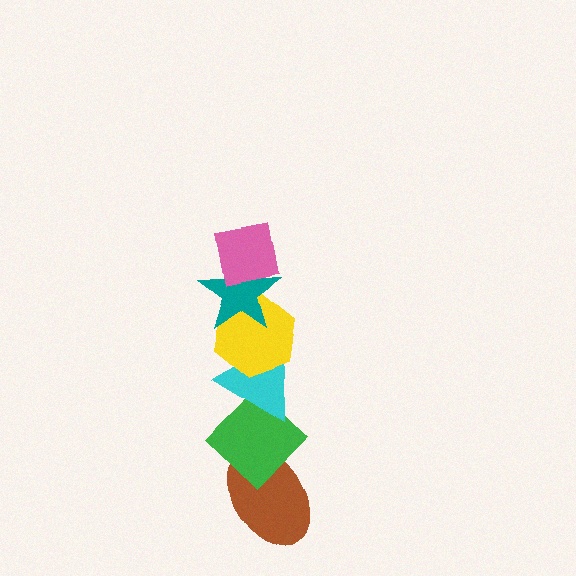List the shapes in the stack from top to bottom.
From top to bottom: the pink square, the teal star, the yellow hexagon, the cyan triangle, the green diamond, the brown ellipse.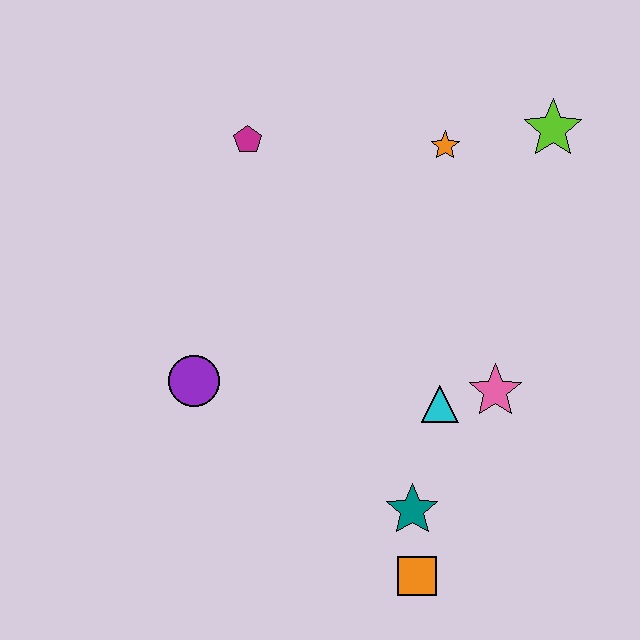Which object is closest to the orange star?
The lime star is closest to the orange star.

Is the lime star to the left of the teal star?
No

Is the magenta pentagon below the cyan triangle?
No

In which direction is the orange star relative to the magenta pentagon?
The orange star is to the right of the magenta pentagon.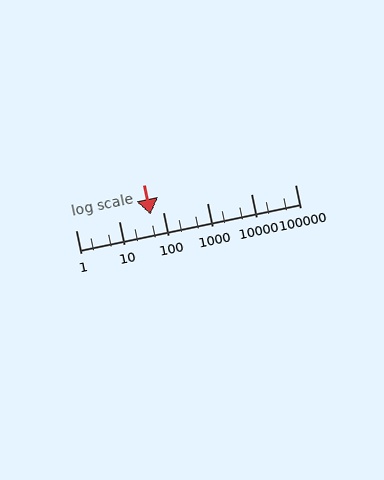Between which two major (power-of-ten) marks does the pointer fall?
The pointer is between 10 and 100.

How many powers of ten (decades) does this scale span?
The scale spans 5 decades, from 1 to 100000.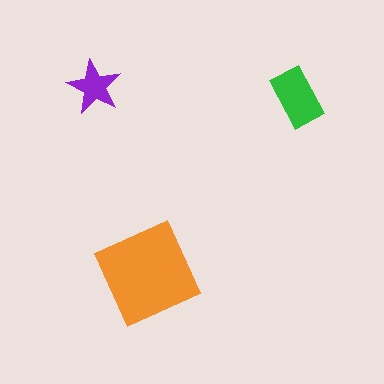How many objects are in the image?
There are 3 objects in the image.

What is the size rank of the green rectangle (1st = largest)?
2nd.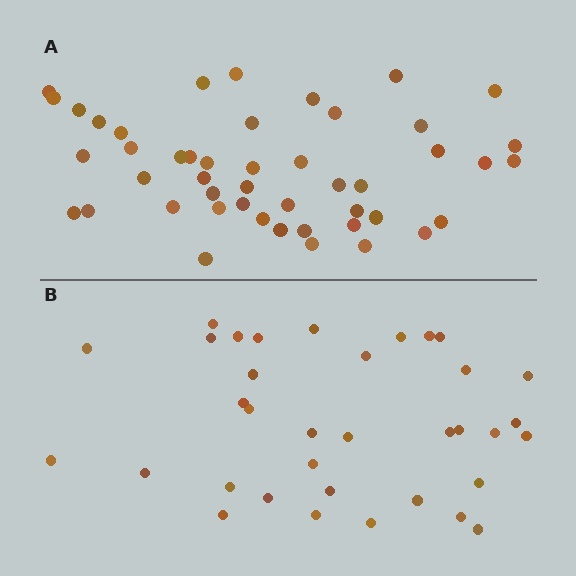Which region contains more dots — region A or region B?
Region A (the top region) has more dots.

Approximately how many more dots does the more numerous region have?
Region A has roughly 12 or so more dots than region B.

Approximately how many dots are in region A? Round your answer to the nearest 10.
About 50 dots. (The exact count is 47, which rounds to 50.)